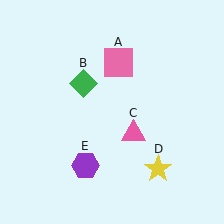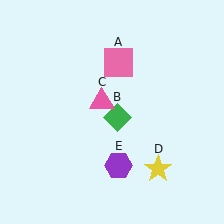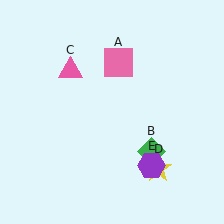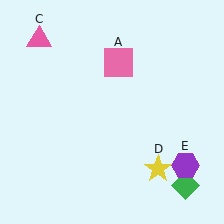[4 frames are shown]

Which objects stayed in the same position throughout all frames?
Pink square (object A) and yellow star (object D) remained stationary.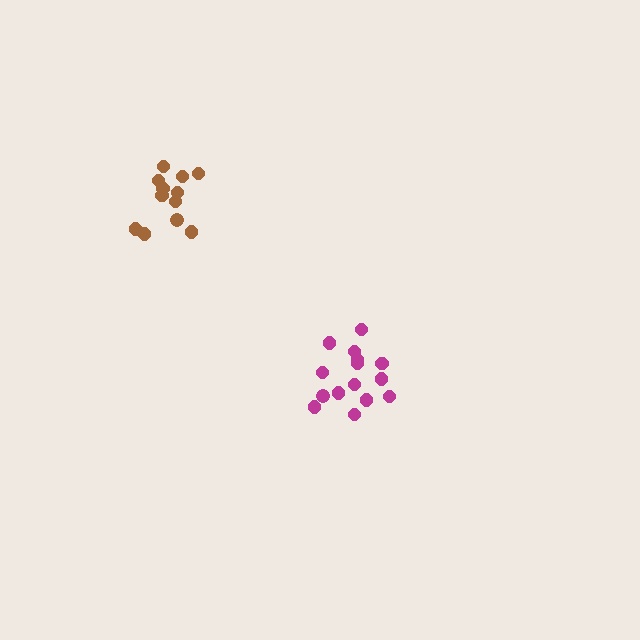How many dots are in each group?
Group 1: 16 dots, Group 2: 12 dots (28 total).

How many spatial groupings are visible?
There are 2 spatial groupings.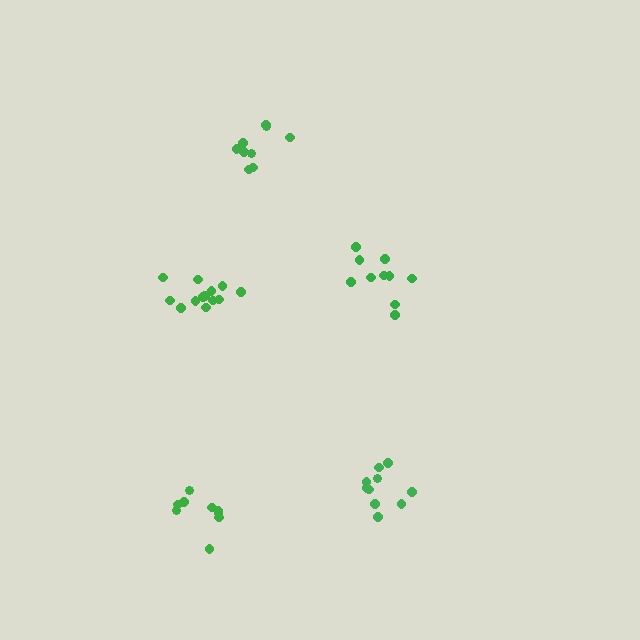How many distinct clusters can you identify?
There are 5 distinct clusters.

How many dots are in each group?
Group 1: 13 dots, Group 2: 9 dots, Group 3: 10 dots, Group 4: 9 dots, Group 5: 10 dots (51 total).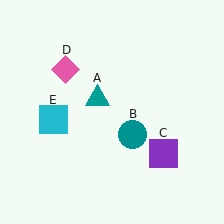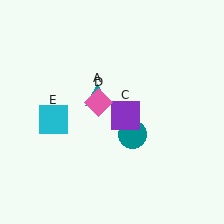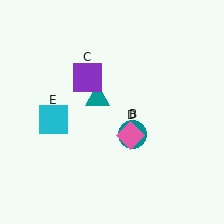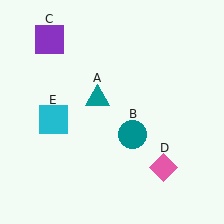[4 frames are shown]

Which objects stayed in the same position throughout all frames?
Teal triangle (object A) and teal circle (object B) and cyan square (object E) remained stationary.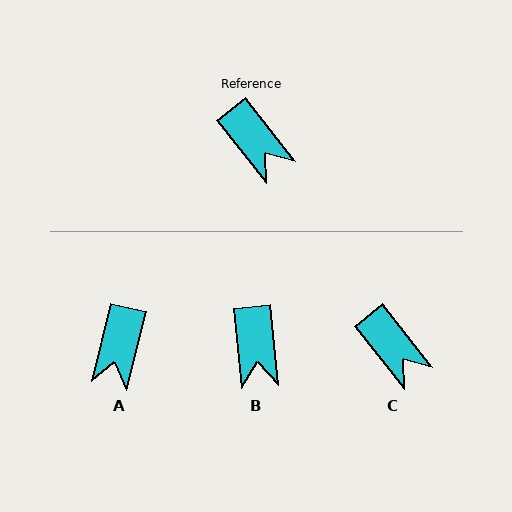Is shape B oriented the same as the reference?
No, it is off by about 33 degrees.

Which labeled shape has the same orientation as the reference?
C.